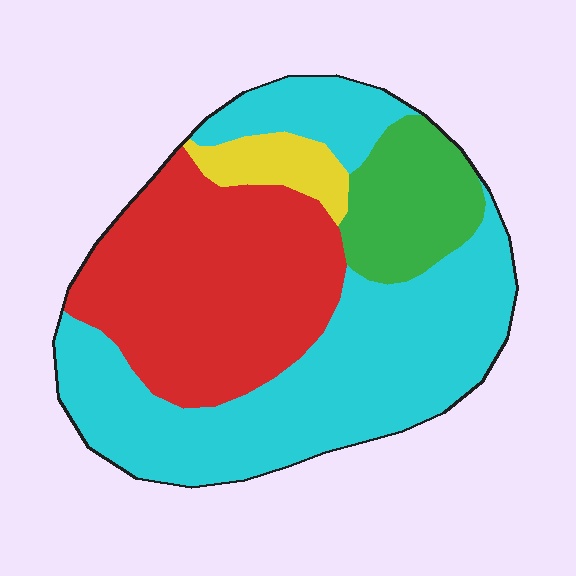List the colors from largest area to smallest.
From largest to smallest: cyan, red, green, yellow.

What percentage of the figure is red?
Red covers 34% of the figure.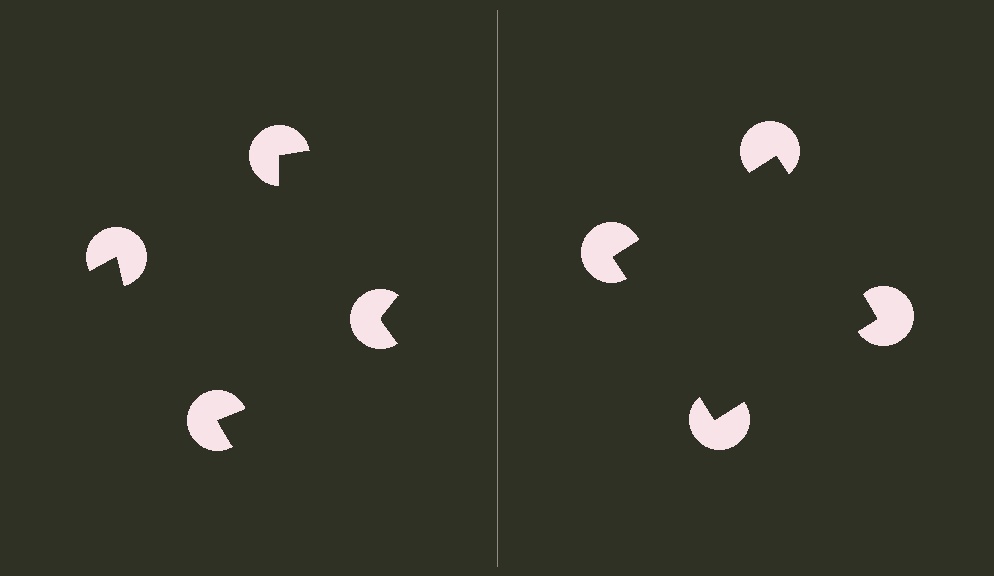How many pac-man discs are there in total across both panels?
8 — 4 on each side.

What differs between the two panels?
The pac-man discs are positioned identically on both sides; only the wedge orientations differ. On the right they align to a square; on the left they are misaligned.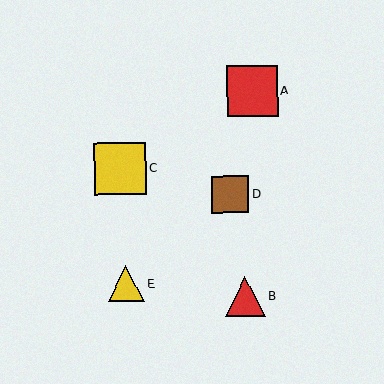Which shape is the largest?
The yellow square (labeled C) is the largest.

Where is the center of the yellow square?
The center of the yellow square is at (120, 168).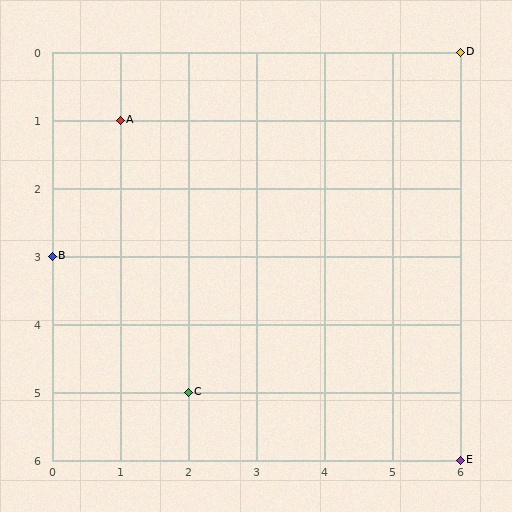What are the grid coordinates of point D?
Point D is at grid coordinates (6, 0).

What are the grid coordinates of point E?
Point E is at grid coordinates (6, 6).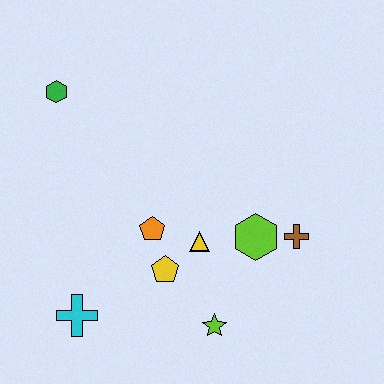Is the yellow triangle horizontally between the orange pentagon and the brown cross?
Yes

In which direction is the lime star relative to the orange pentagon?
The lime star is below the orange pentagon.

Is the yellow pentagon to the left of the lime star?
Yes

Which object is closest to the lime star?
The yellow pentagon is closest to the lime star.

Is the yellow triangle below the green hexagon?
Yes